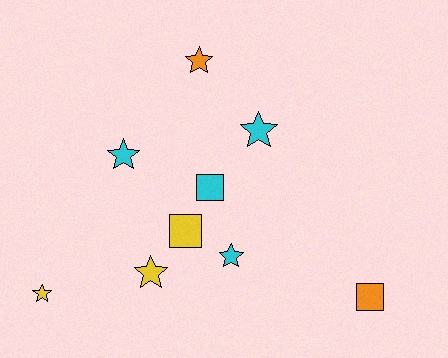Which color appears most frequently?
Cyan, with 4 objects.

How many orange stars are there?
There is 1 orange star.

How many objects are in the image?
There are 9 objects.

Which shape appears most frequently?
Star, with 6 objects.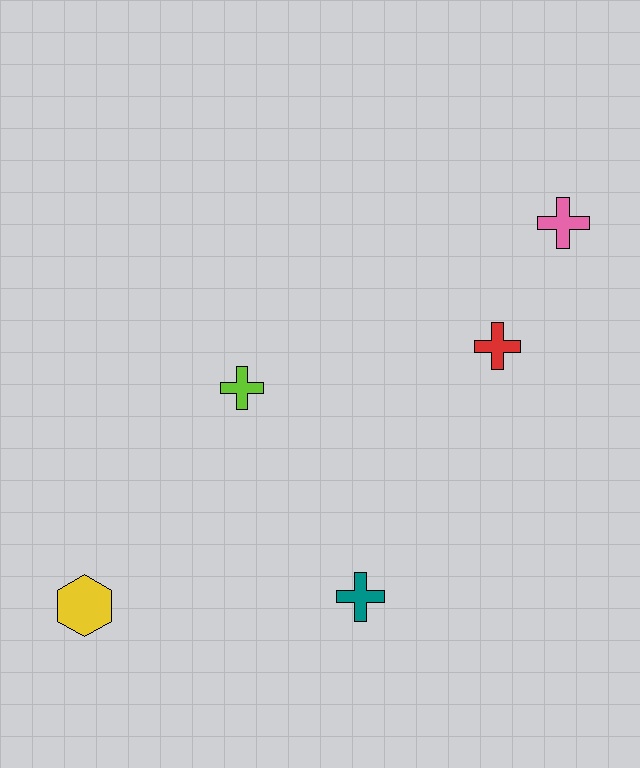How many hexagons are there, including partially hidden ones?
There is 1 hexagon.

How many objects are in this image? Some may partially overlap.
There are 5 objects.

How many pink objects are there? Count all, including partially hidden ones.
There is 1 pink object.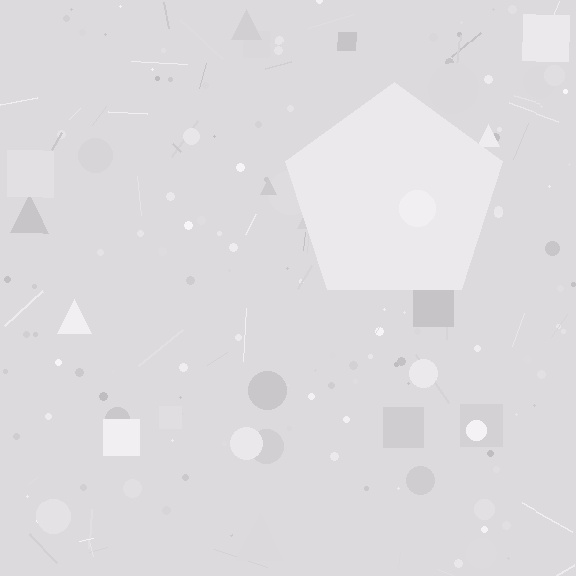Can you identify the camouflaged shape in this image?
The camouflaged shape is a pentagon.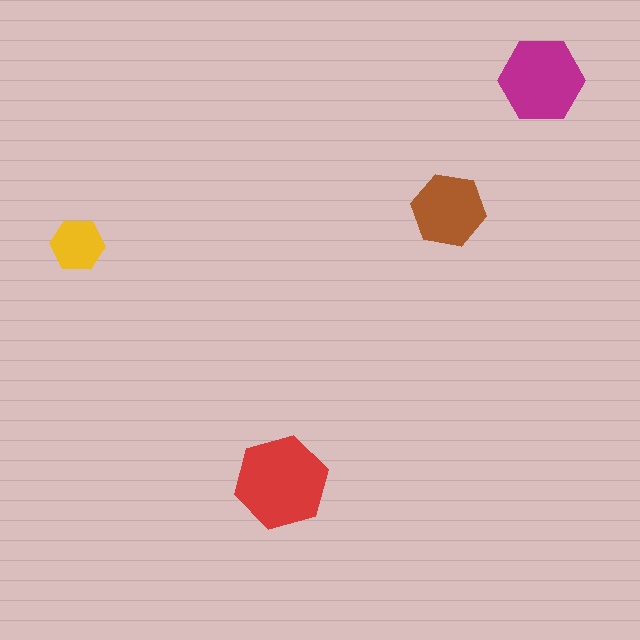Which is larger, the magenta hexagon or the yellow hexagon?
The magenta one.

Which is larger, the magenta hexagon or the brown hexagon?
The magenta one.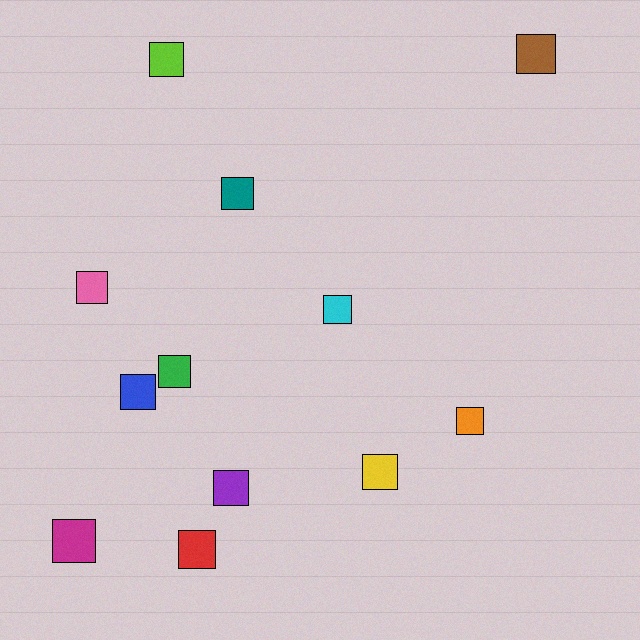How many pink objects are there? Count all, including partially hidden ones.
There is 1 pink object.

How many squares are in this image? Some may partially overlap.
There are 12 squares.